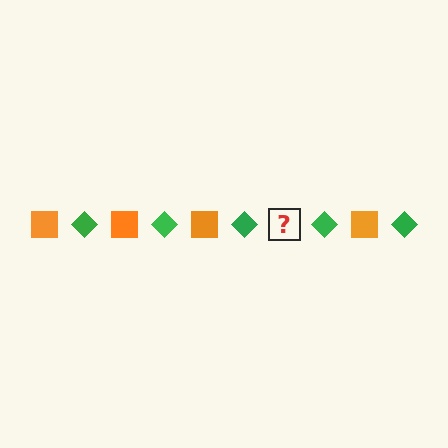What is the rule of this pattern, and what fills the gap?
The rule is that the pattern alternates between orange square and green diamond. The gap should be filled with an orange square.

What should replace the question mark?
The question mark should be replaced with an orange square.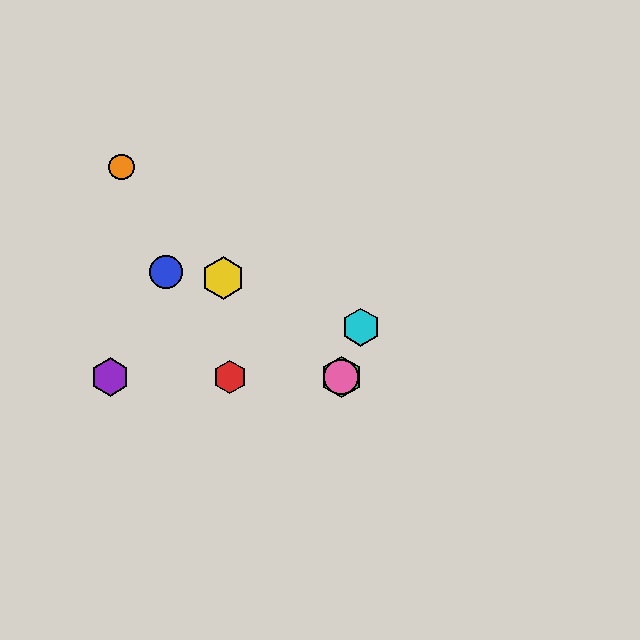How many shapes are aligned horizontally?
4 shapes (the red hexagon, the green hexagon, the purple hexagon, the pink circle) are aligned horizontally.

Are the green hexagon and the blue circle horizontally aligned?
No, the green hexagon is at y≈377 and the blue circle is at y≈272.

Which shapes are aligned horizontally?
The red hexagon, the green hexagon, the purple hexagon, the pink circle are aligned horizontally.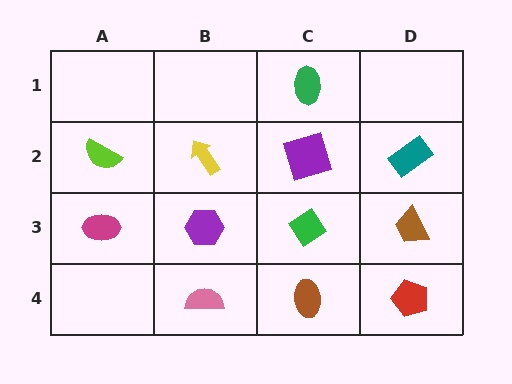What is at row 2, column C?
A purple square.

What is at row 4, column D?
A red pentagon.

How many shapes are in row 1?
1 shape.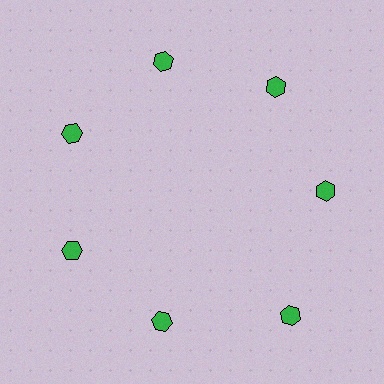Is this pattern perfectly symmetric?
No. The 7 green hexagons are arranged in a ring, but one element near the 5 o'clock position is pushed outward from the center, breaking the 7-fold rotational symmetry.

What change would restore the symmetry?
The symmetry would be restored by moving it inward, back onto the ring so that all 7 hexagons sit at equal angles and equal distance from the center.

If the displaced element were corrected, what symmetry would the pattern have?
It would have 7-fold rotational symmetry — the pattern would map onto itself every 51 degrees.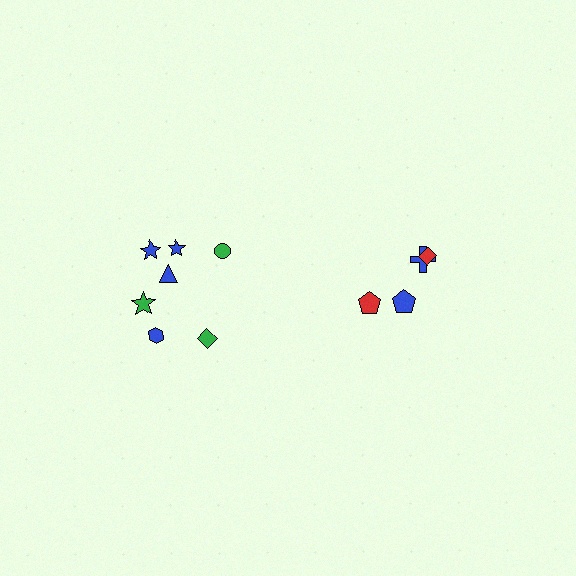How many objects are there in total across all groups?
There are 11 objects.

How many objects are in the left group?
There are 7 objects.